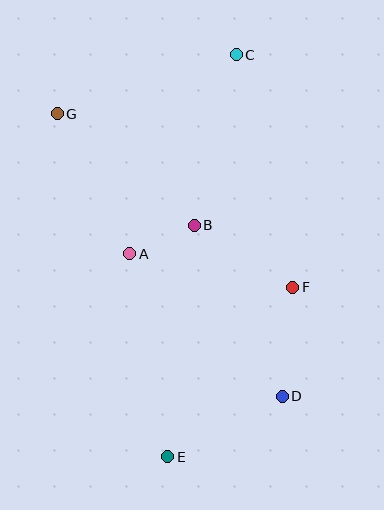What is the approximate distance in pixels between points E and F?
The distance between E and F is approximately 210 pixels.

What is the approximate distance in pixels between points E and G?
The distance between E and G is approximately 361 pixels.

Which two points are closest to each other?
Points A and B are closest to each other.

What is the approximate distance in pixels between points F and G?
The distance between F and G is approximately 293 pixels.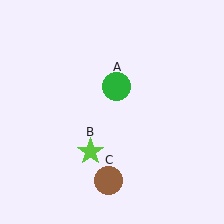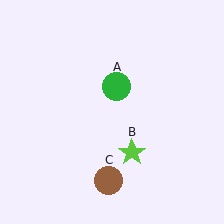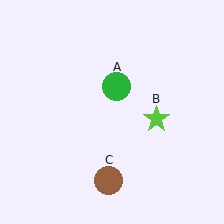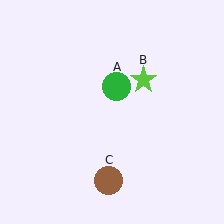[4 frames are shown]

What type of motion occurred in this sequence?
The lime star (object B) rotated counterclockwise around the center of the scene.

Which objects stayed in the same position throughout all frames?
Green circle (object A) and brown circle (object C) remained stationary.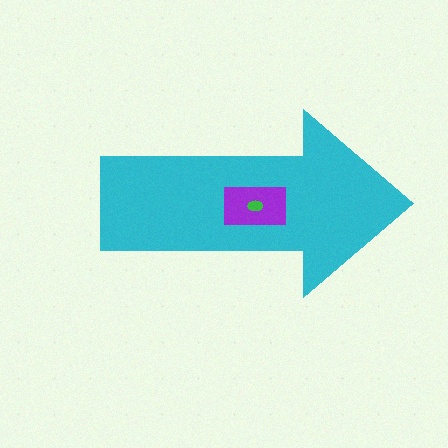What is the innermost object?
The green ellipse.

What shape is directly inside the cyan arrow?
The purple rectangle.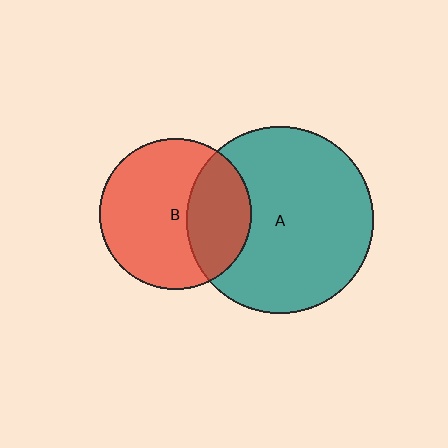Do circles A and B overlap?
Yes.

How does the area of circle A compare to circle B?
Approximately 1.5 times.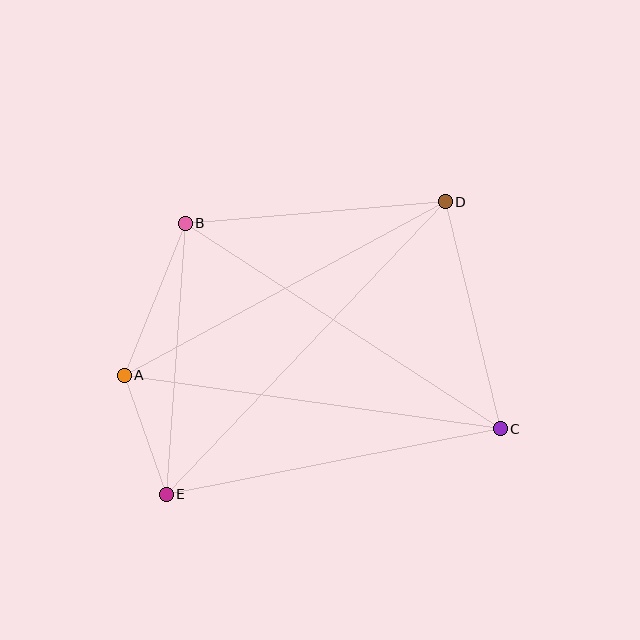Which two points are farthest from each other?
Points D and E are farthest from each other.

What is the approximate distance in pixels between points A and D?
The distance between A and D is approximately 365 pixels.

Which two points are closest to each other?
Points A and E are closest to each other.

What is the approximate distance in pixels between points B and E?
The distance between B and E is approximately 271 pixels.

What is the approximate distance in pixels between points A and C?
The distance between A and C is approximately 380 pixels.